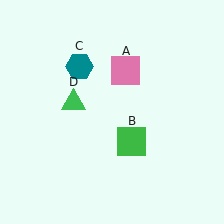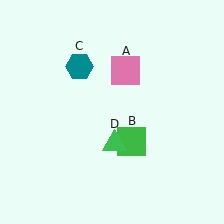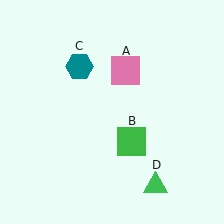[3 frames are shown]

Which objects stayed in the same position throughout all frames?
Pink square (object A) and green square (object B) and teal hexagon (object C) remained stationary.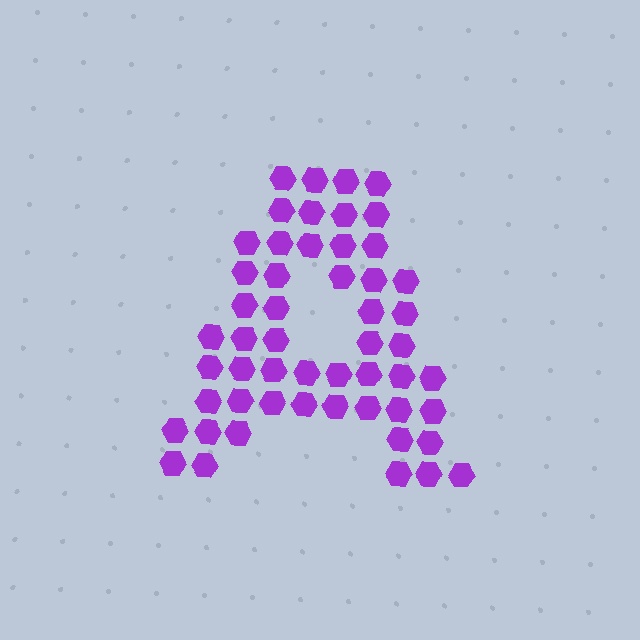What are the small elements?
The small elements are hexagons.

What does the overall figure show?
The overall figure shows the letter A.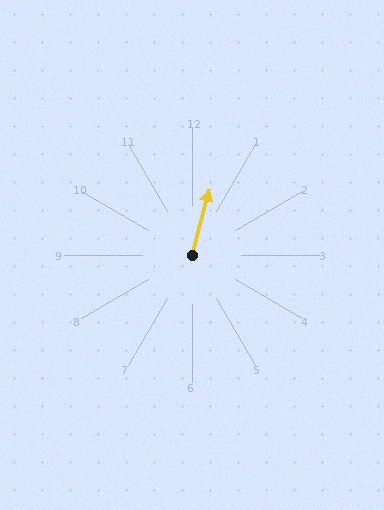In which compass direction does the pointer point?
North.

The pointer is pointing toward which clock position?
Roughly 12 o'clock.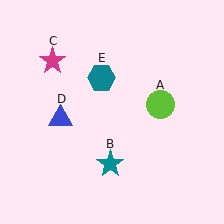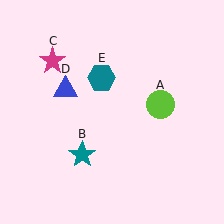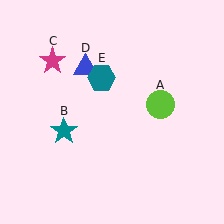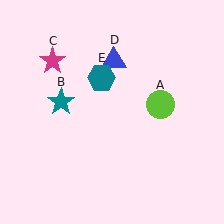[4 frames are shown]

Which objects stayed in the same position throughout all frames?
Lime circle (object A) and magenta star (object C) and teal hexagon (object E) remained stationary.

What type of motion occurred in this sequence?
The teal star (object B), blue triangle (object D) rotated clockwise around the center of the scene.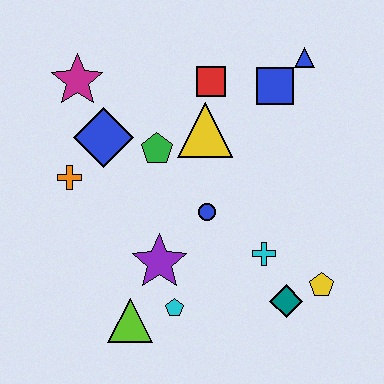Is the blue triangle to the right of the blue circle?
Yes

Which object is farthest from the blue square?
The lime triangle is farthest from the blue square.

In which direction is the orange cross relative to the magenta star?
The orange cross is below the magenta star.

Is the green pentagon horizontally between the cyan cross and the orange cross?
Yes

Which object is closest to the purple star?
The cyan pentagon is closest to the purple star.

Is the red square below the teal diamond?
No